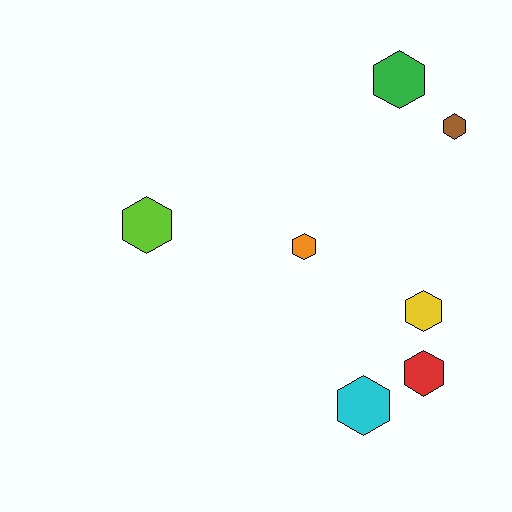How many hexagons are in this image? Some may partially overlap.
There are 7 hexagons.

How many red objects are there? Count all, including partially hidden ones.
There is 1 red object.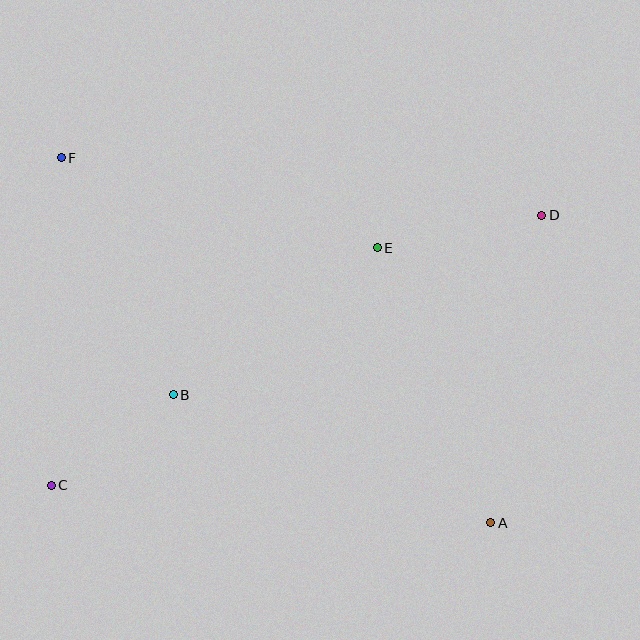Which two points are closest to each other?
Points B and C are closest to each other.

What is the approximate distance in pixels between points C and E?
The distance between C and E is approximately 403 pixels.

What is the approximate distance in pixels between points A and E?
The distance between A and E is approximately 298 pixels.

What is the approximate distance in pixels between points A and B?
The distance between A and B is approximately 343 pixels.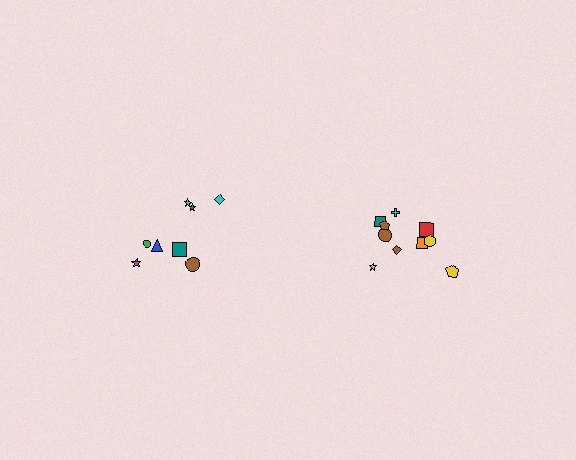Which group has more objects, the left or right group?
The right group.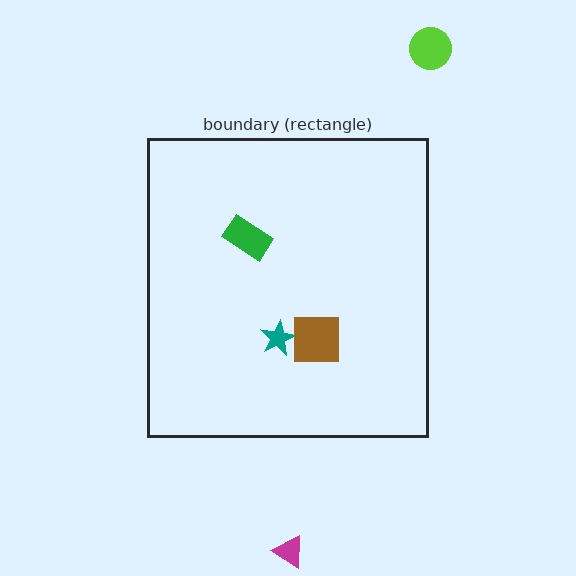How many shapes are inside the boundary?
3 inside, 2 outside.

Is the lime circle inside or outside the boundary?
Outside.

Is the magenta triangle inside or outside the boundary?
Outside.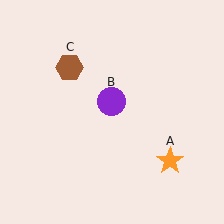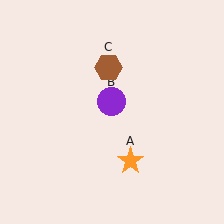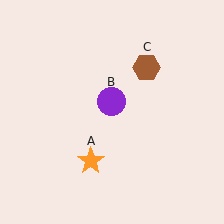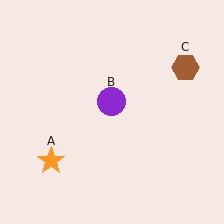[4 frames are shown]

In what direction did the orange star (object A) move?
The orange star (object A) moved left.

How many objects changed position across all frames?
2 objects changed position: orange star (object A), brown hexagon (object C).